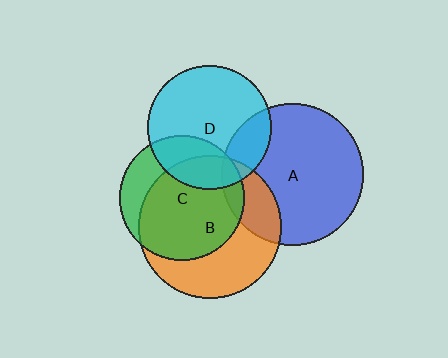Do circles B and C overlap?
Yes.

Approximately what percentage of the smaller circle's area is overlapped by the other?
Approximately 70%.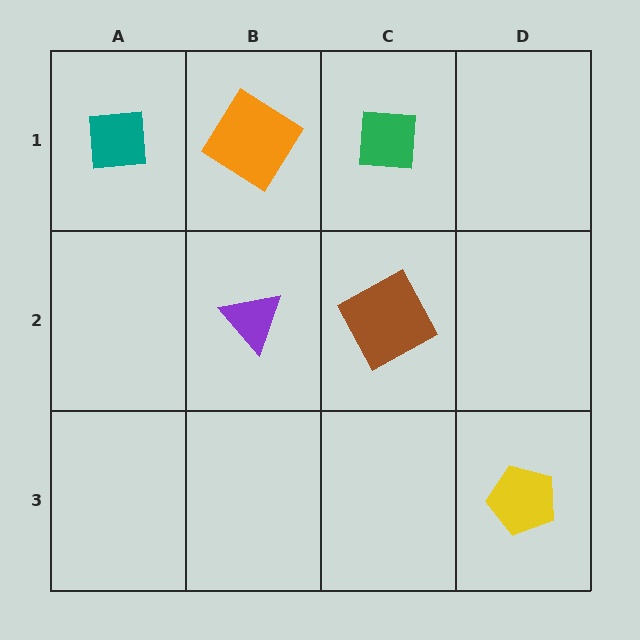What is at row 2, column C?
A brown square.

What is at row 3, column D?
A yellow pentagon.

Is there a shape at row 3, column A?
No, that cell is empty.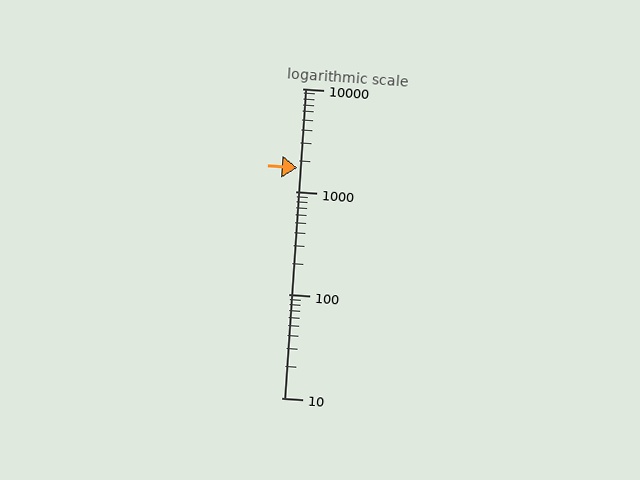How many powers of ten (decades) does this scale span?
The scale spans 3 decades, from 10 to 10000.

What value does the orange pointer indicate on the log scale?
The pointer indicates approximately 1700.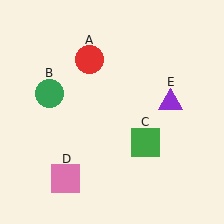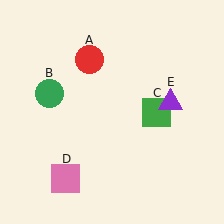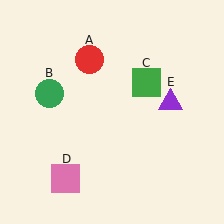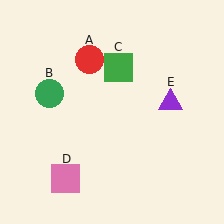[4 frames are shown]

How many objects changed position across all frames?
1 object changed position: green square (object C).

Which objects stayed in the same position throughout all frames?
Red circle (object A) and green circle (object B) and pink square (object D) and purple triangle (object E) remained stationary.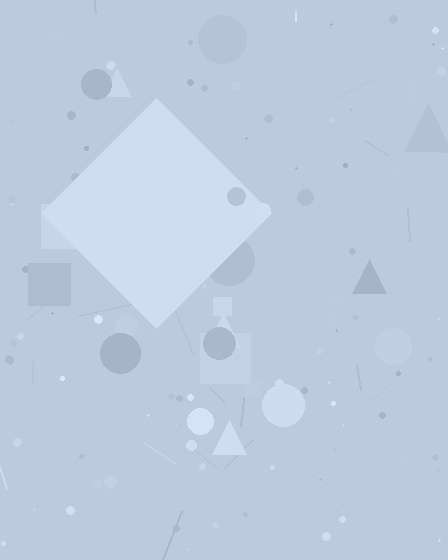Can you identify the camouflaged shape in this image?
The camouflaged shape is a diamond.